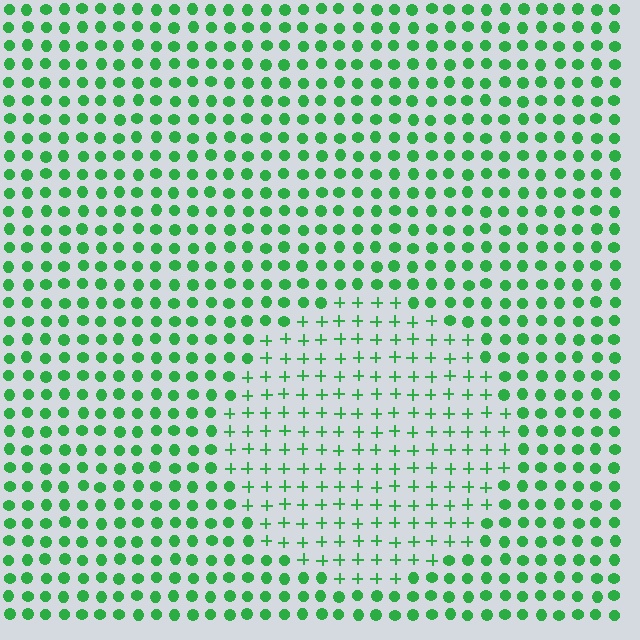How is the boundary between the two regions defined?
The boundary is defined by a change in element shape: plus signs inside vs. circles outside. All elements share the same color and spacing.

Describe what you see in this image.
The image is filled with small green elements arranged in a uniform grid. A circle-shaped region contains plus signs, while the surrounding area contains circles. The boundary is defined purely by the change in element shape.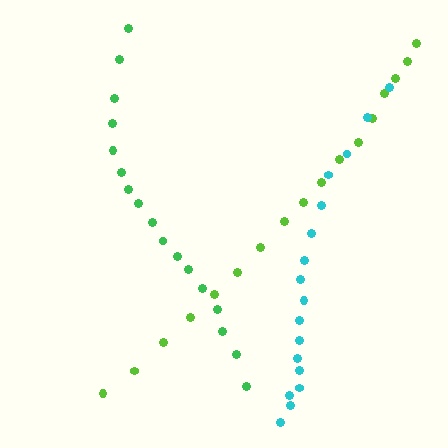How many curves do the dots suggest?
There are 3 distinct paths.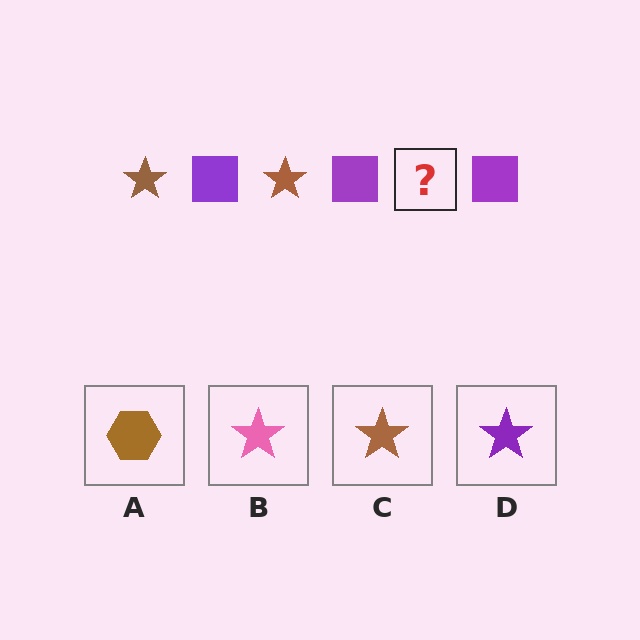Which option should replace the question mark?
Option C.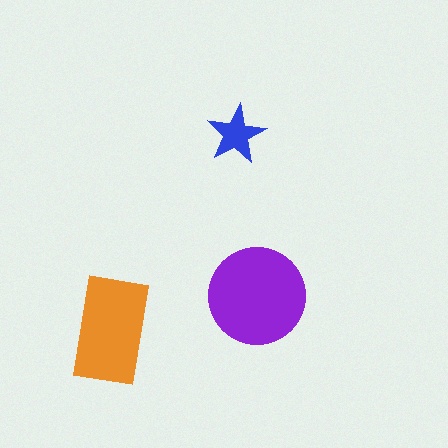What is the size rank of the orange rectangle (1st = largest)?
2nd.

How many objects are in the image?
There are 3 objects in the image.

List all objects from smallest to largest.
The blue star, the orange rectangle, the purple circle.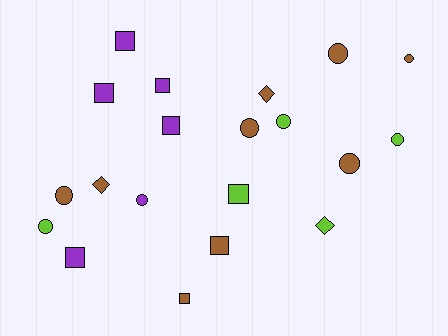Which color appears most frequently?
Brown, with 9 objects.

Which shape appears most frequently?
Circle, with 9 objects.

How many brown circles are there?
There are 5 brown circles.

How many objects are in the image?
There are 20 objects.